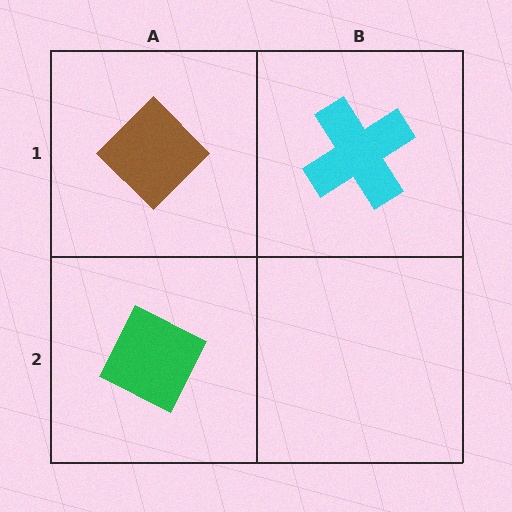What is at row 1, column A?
A brown diamond.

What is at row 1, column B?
A cyan cross.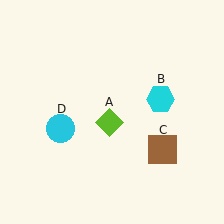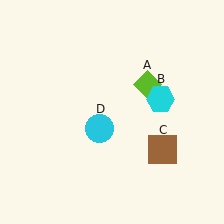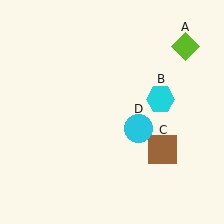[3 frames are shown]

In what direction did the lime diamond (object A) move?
The lime diamond (object A) moved up and to the right.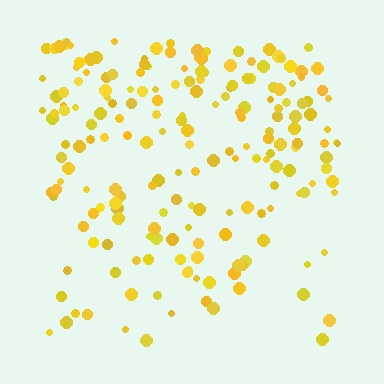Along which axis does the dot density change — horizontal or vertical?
Vertical.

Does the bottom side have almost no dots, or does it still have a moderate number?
Still a moderate number, just noticeably fewer than the top.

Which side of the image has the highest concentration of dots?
The top.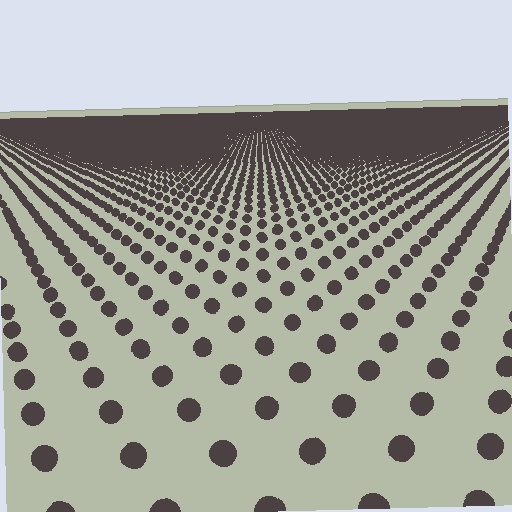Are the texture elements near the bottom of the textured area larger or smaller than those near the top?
Larger. Near the bottom, elements are closer to the viewer and appear at a bigger on-screen size.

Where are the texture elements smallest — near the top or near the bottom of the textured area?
Near the top.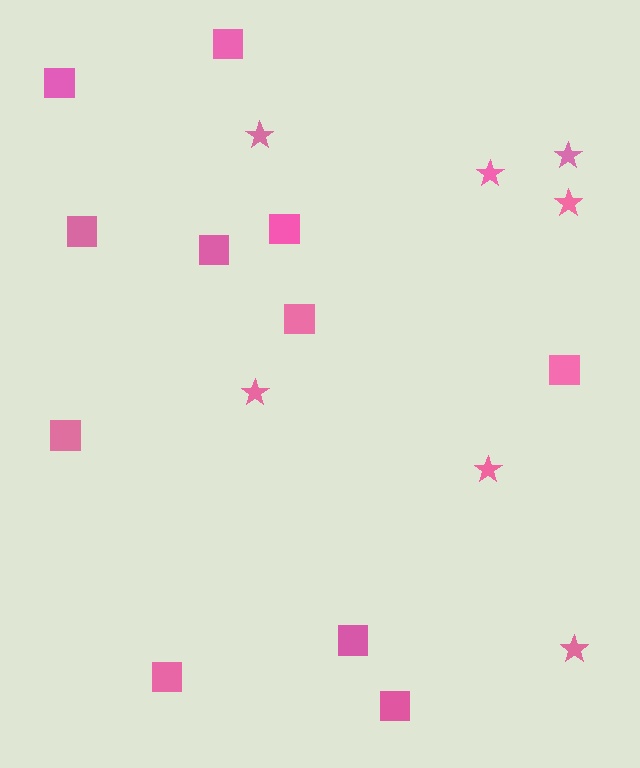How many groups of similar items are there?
There are 2 groups: one group of squares (11) and one group of stars (7).